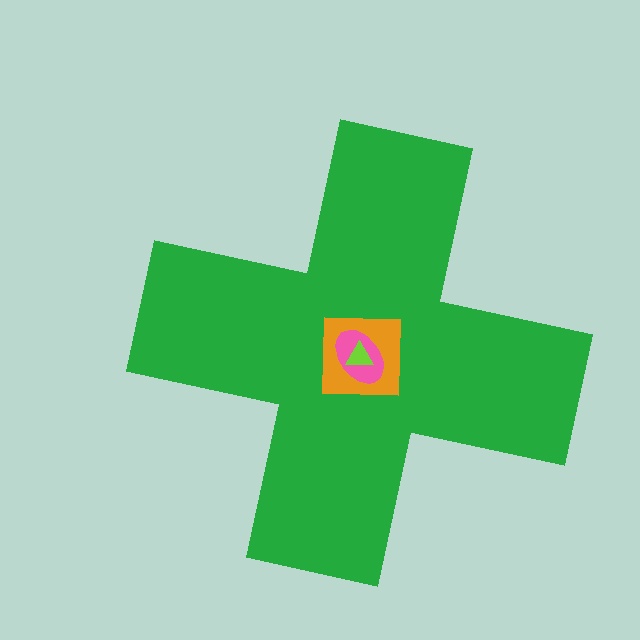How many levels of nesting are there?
4.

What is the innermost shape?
The lime triangle.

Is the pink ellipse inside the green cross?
Yes.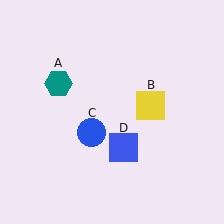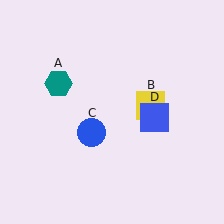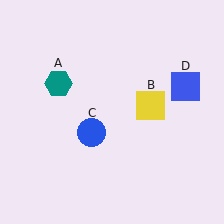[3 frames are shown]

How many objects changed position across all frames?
1 object changed position: blue square (object D).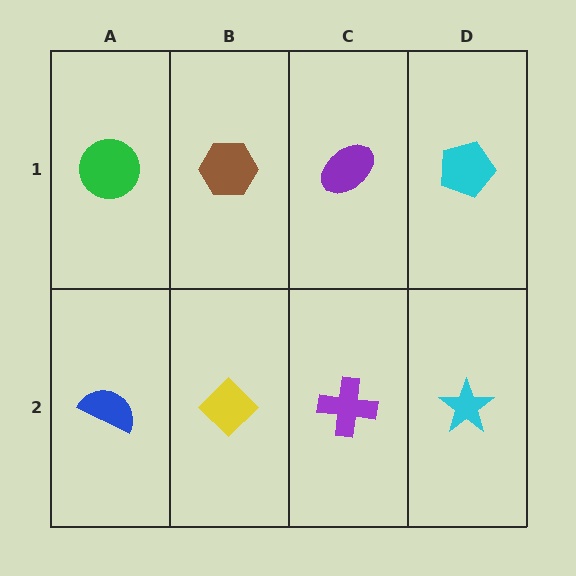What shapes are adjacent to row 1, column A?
A blue semicircle (row 2, column A), a brown hexagon (row 1, column B).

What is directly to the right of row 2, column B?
A purple cross.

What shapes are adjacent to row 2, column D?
A cyan pentagon (row 1, column D), a purple cross (row 2, column C).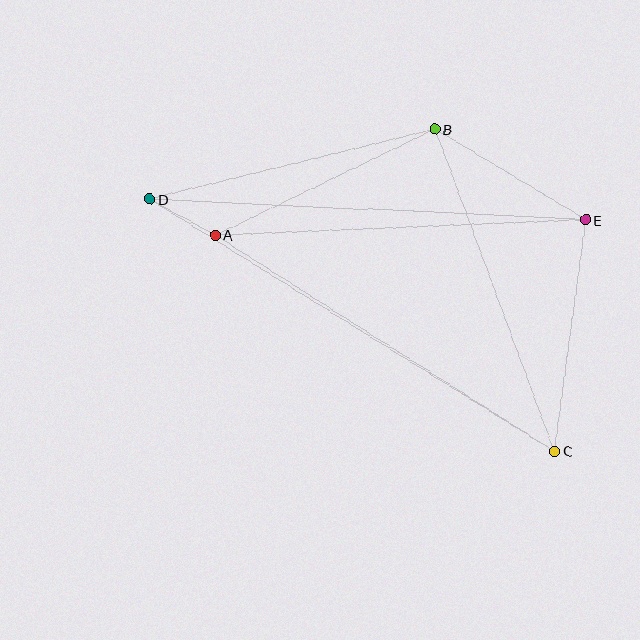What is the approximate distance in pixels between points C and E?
The distance between C and E is approximately 233 pixels.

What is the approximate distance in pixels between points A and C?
The distance between A and C is approximately 402 pixels.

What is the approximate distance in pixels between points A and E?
The distance between A and E is approximately 370 pixels.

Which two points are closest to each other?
Points A and D are closest to each other.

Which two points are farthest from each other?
Points C and D are farthest from each other.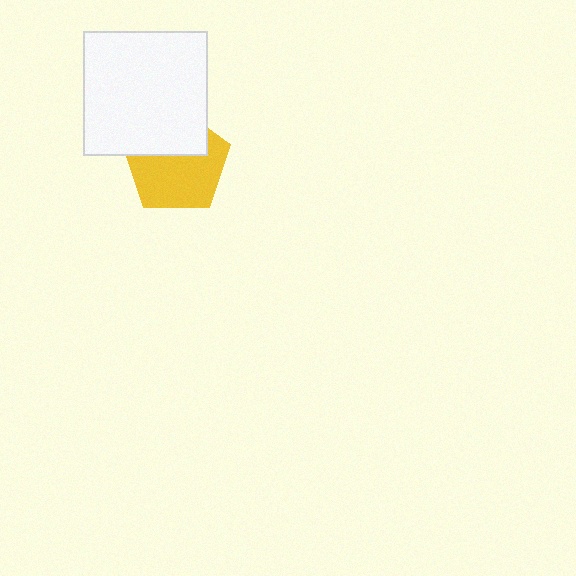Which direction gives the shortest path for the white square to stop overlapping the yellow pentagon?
Moving up gives the shortest separation.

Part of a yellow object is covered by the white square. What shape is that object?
It is a pentagon.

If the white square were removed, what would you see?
You would see the complete yellow pentagon.